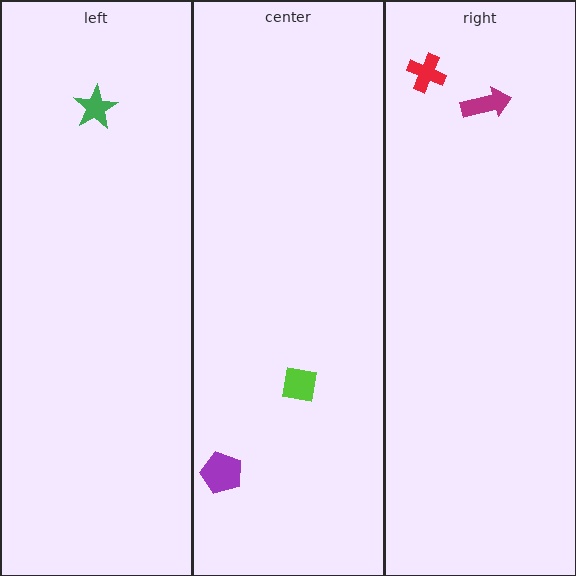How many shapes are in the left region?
1.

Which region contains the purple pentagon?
The center region.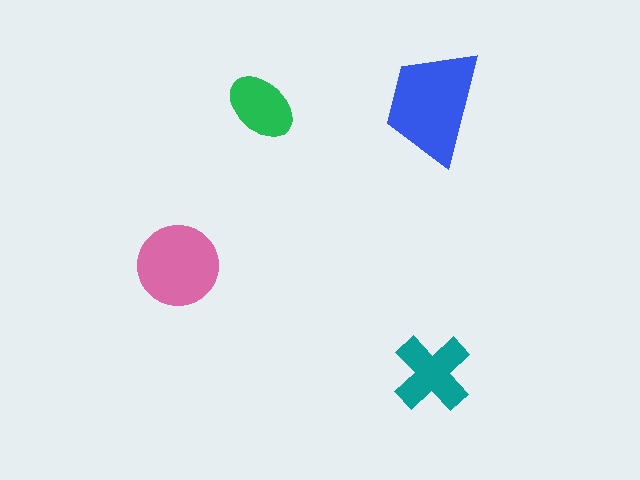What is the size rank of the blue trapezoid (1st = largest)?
1st.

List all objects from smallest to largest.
The green ellipse, the teal cross, the pink circle, the blue trapezoid.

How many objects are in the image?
There are 4 objects in the image.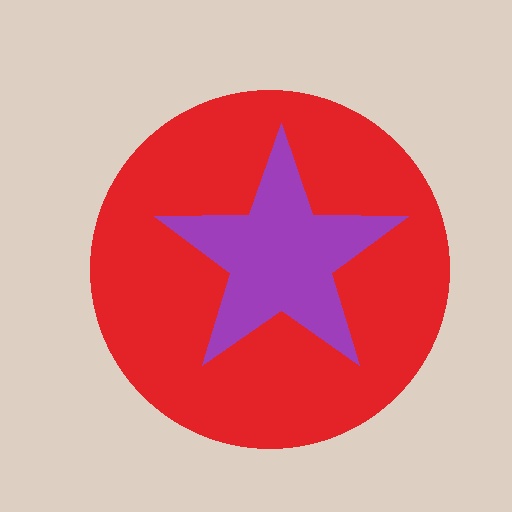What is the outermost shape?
The red circle.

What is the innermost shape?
The purple star.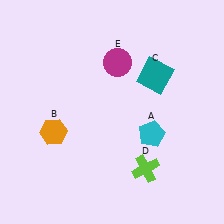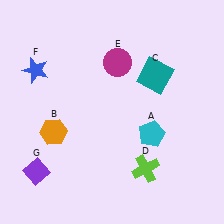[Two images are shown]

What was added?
A blue star (F), a purple diamond (G) were added in Image 2.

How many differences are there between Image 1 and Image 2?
There are 2 differences between the two images.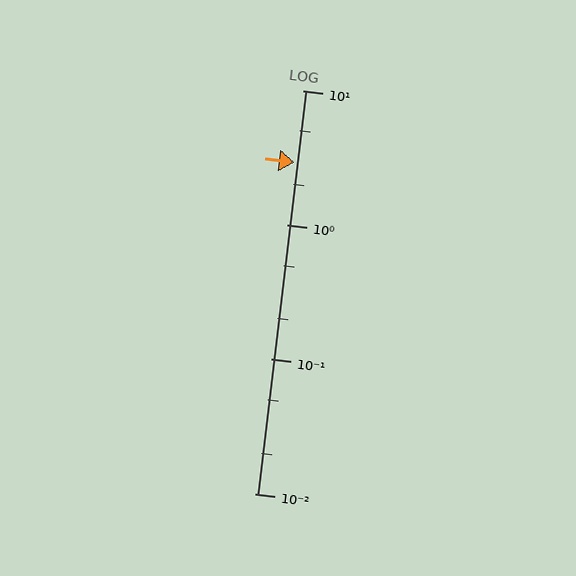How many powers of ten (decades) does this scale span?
The scale spans 3 decades, from 0.01 to 10.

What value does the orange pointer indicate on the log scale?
The pointer indicates approximately 2.9.